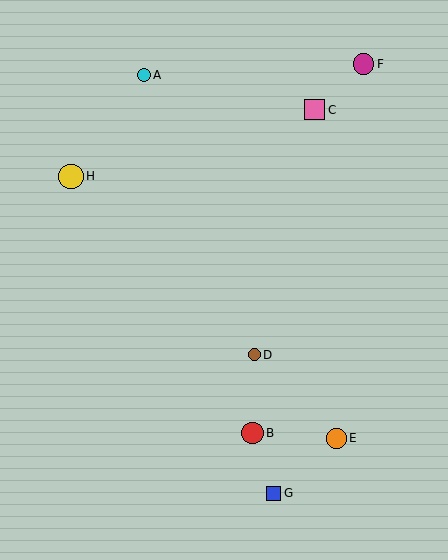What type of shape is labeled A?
Shape A is a cyan circle.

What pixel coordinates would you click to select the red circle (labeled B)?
Click at (253, 433) to select the red circle B.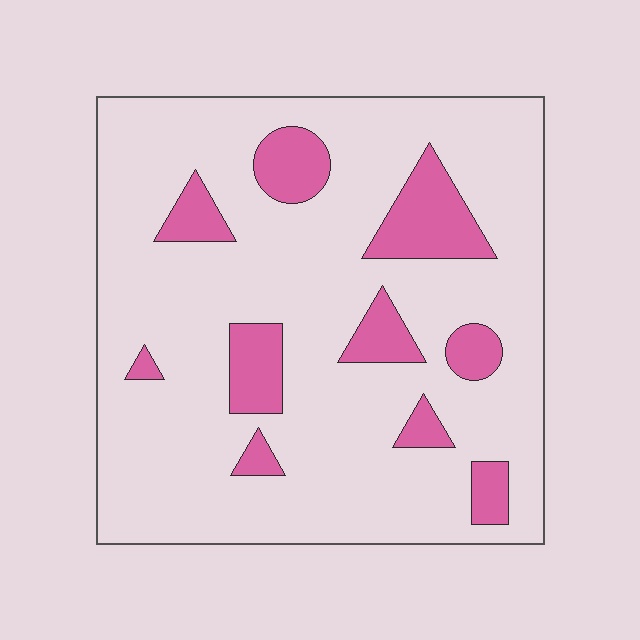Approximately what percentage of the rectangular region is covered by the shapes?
Approximately 15%.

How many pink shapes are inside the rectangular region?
10.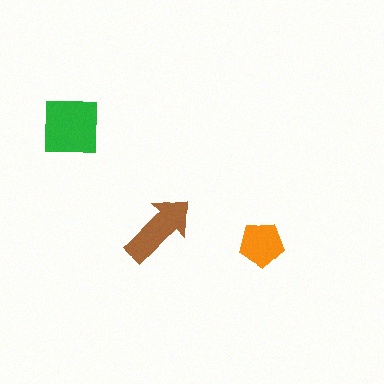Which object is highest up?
The green square is topmost.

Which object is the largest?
The green square.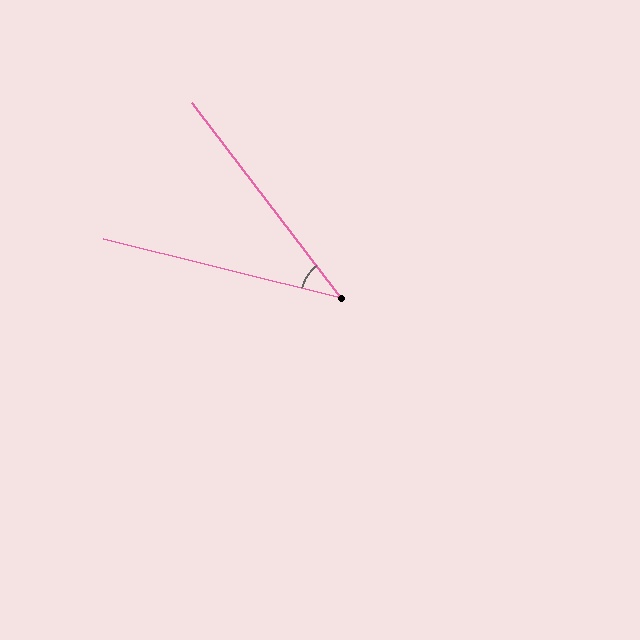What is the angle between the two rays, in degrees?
Approximately 39 degrees.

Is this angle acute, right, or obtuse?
It is acute.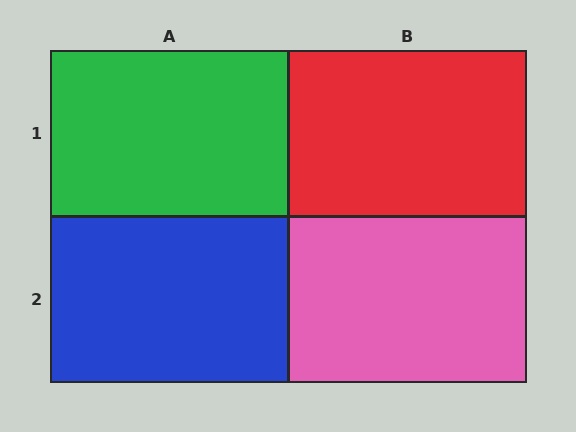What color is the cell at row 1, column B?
Red.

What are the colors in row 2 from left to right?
Blue, pink.